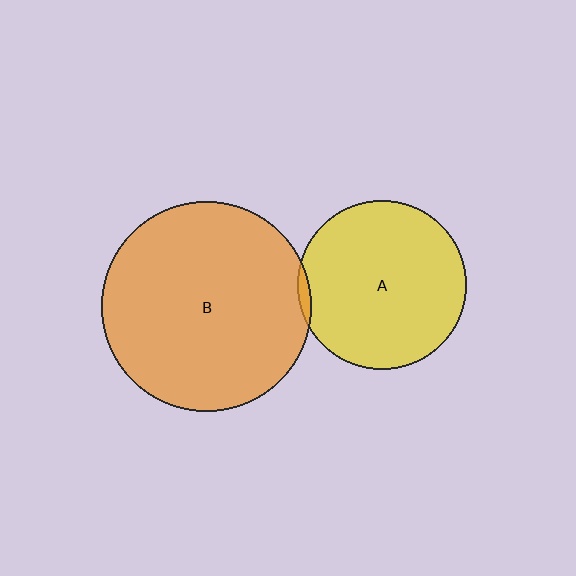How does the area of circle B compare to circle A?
Approximately 1.6 times.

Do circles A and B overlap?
Yes.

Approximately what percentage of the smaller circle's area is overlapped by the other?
Approximately 5%.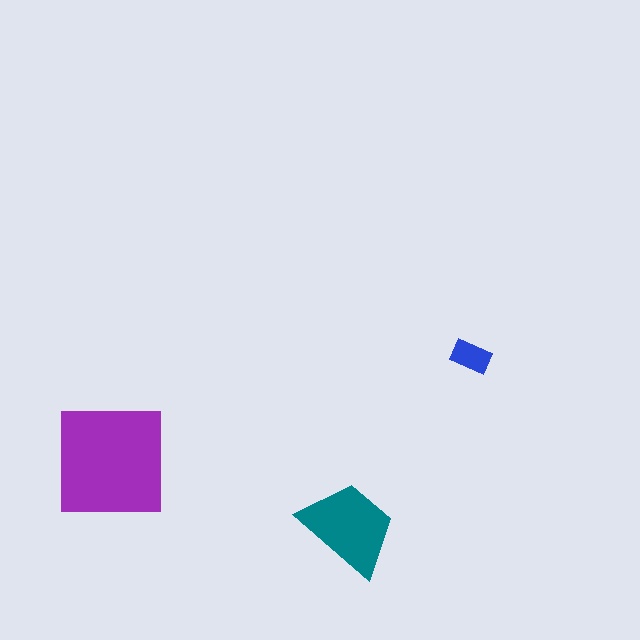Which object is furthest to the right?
The blue rectangle is rightmost.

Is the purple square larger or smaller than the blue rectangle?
Larger.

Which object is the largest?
The purple square.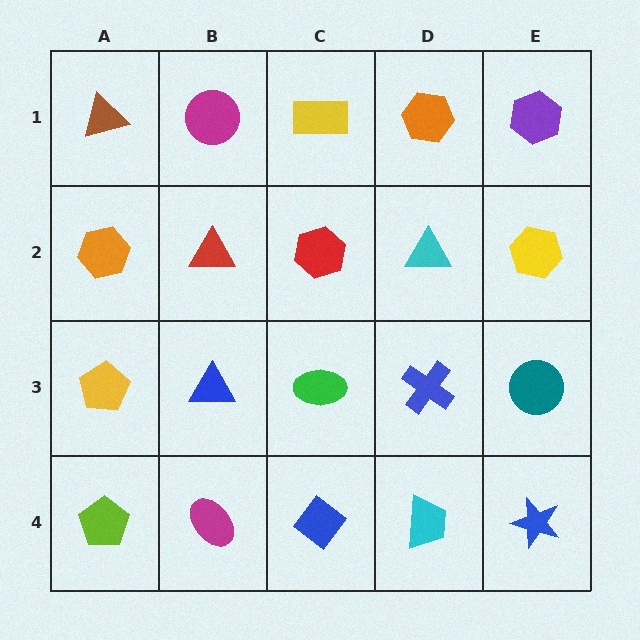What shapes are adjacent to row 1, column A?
An orange hexagon (row 2, column A), a magenta circle (row 1, column B).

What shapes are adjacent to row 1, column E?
A yellow hexagon (row 2, column E), an orange hexagon (row 1, column D).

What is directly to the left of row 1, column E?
An orange hexagon.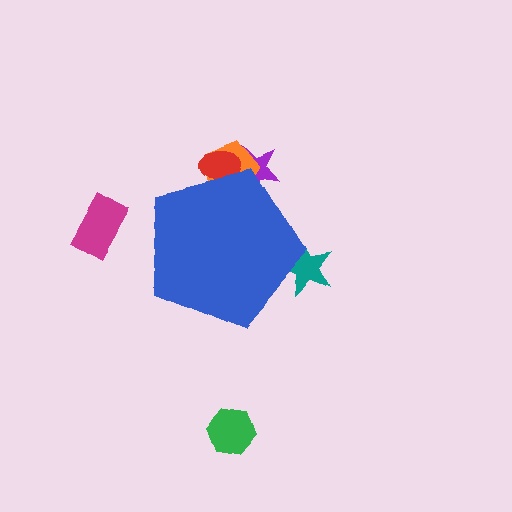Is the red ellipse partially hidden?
Yes, the red ellipse is partially hidden behind the blue pentagon.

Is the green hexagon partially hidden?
No, the green hexagon is fully visible.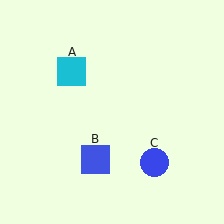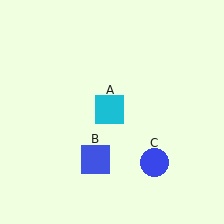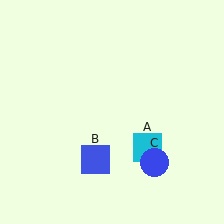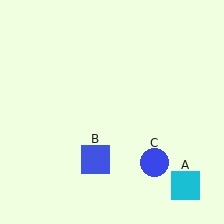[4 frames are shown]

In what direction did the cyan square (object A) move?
The cyan square (object A) moved down and to the right.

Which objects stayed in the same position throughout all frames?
Blue square (object B) and blue circle (object C) remained stationary.